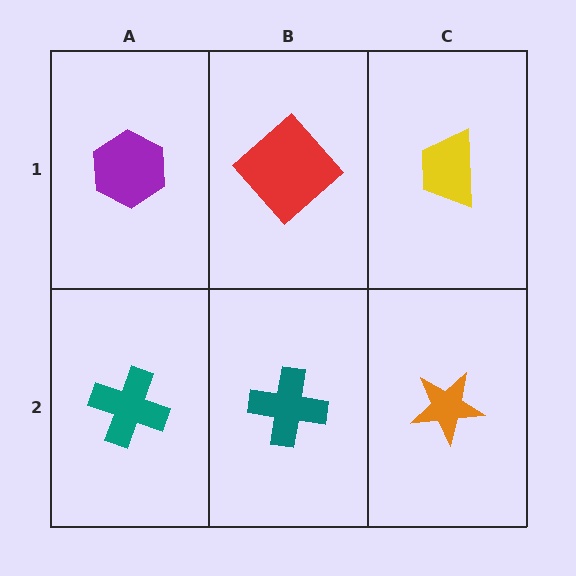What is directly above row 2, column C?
A yellow trapezoid.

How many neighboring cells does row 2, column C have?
2.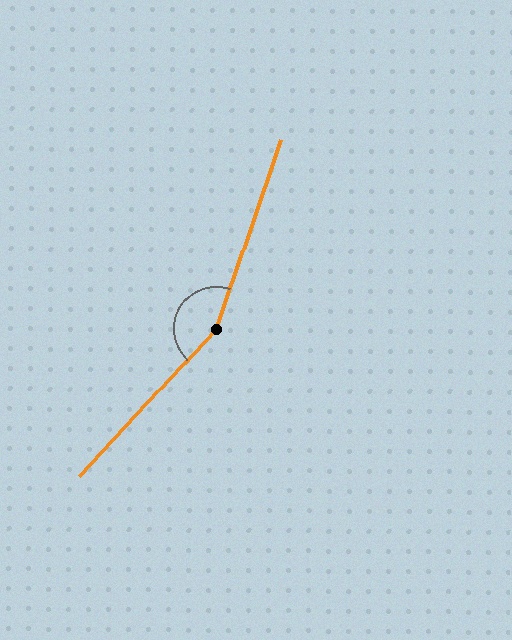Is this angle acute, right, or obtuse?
It is obtuse.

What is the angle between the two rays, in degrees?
Approximately 156 degrees.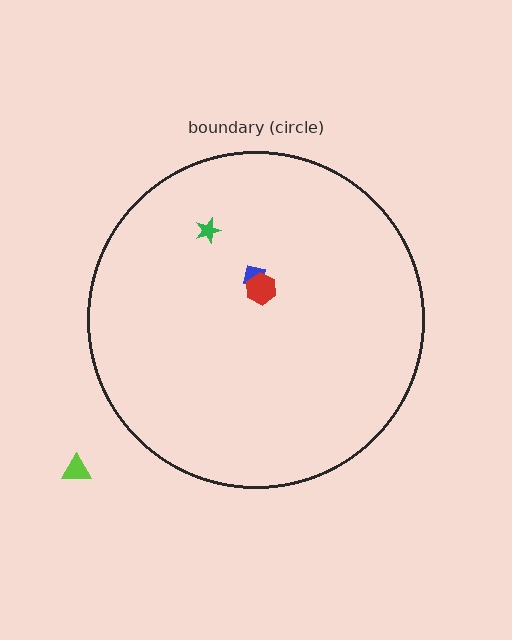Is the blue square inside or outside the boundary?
Inside.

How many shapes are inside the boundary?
3 inside, 1 outside.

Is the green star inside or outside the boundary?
Inside.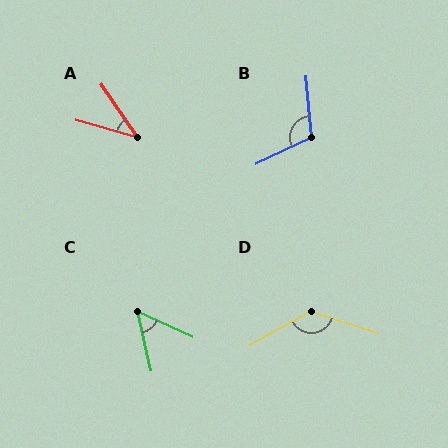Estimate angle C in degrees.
Approximately 52 degrees.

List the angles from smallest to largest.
A (40°), C (52°), B (111°), D (133°).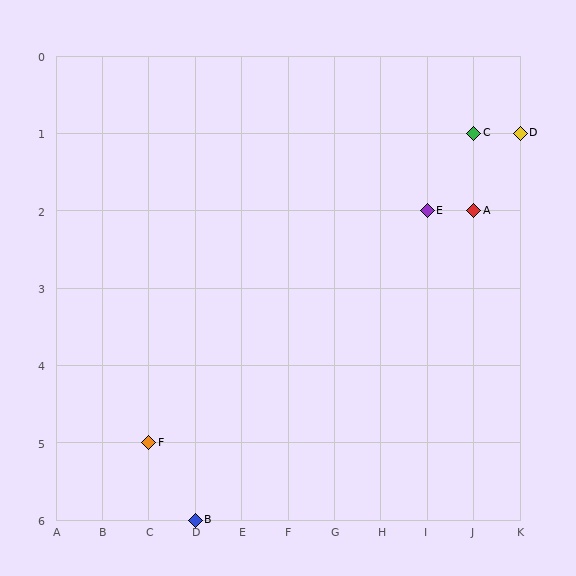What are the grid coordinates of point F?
Point F is at grid coordinates (C, 5).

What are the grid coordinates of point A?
Point A is at grid coordinates (J, 2).